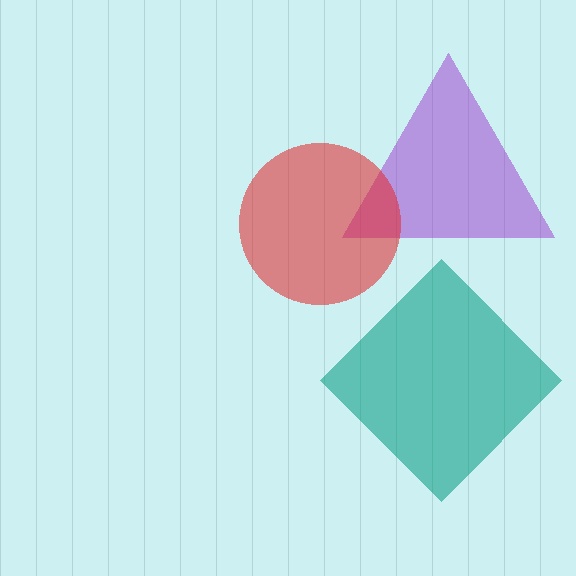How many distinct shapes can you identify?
There are 3 distinct shapes: a purple triangle, a red circle, a teal diamond.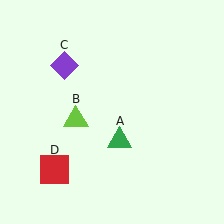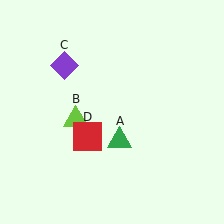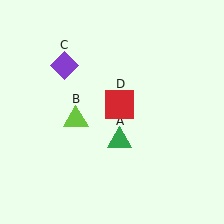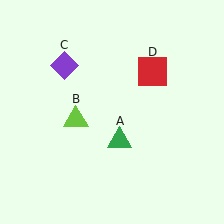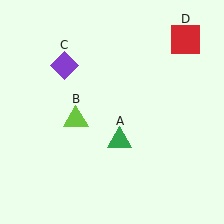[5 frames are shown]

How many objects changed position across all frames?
1 object changed position: red square (object D).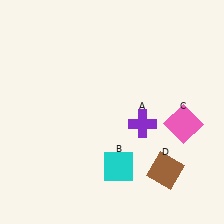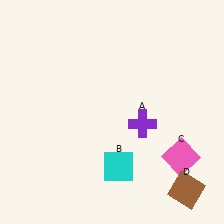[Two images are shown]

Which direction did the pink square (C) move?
The pink square (C) moved down.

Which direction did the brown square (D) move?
The brown square (D) moved right.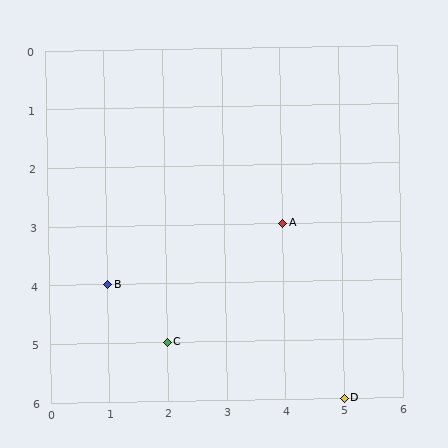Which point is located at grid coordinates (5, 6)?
Point D is at (5, 6).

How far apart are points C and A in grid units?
Points C and A are 2 columns and 2 rows apart (about 2.8 grid units diagonally).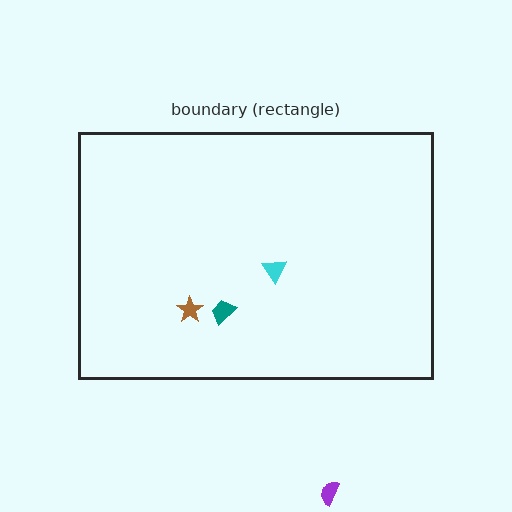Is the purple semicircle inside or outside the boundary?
Outside.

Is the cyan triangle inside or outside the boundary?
Inside.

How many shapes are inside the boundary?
3 inside, 1 outside.